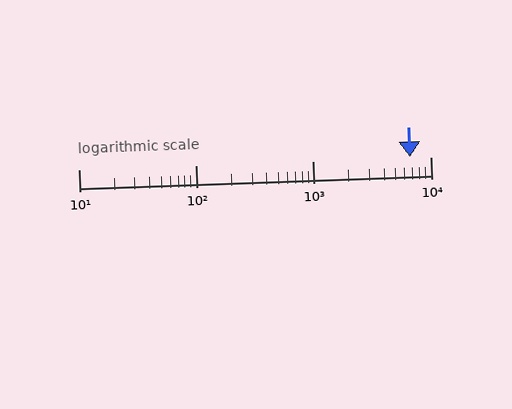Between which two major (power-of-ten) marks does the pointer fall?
The pointer is between 1000 and 10000.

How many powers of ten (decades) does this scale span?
The scale spans 3 decades, from 10 to 10000.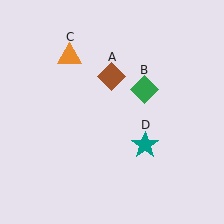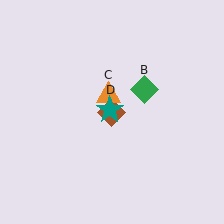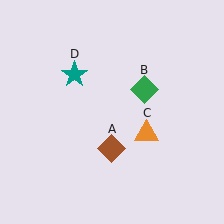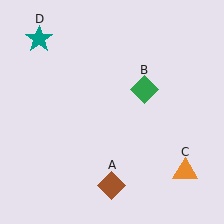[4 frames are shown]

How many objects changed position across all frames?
3 objects changed position: brown diamond (object A), orange triangle (object C), teal star (object D).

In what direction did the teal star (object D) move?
The teal star (object D) moved up and to the left.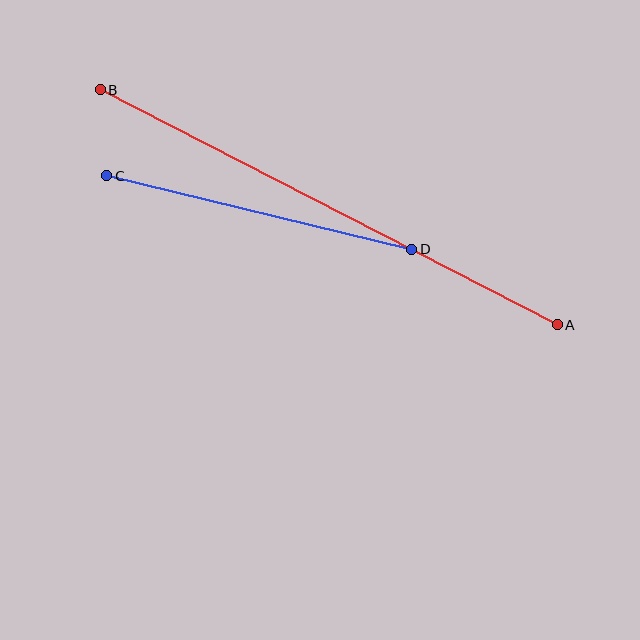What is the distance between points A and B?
The distance is approximately 514 pixels.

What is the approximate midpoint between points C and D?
The midpoint is at approximately (259, 213) pixels.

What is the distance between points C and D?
The distance is approximately 314 pixels.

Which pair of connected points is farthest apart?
Points A and B are farthest apart.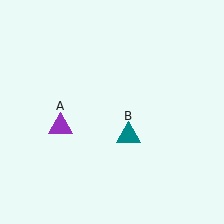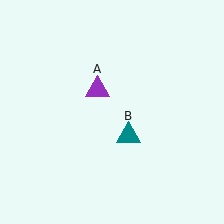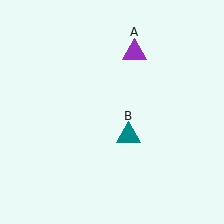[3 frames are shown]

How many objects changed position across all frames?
1 object changed position: purple triangle (object A).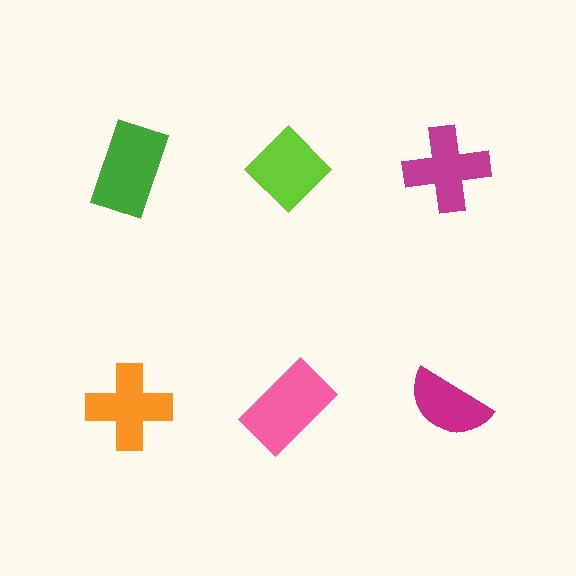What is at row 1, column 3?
A magenta cross.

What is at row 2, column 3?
A magenta semicircle.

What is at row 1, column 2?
A lime diamond.